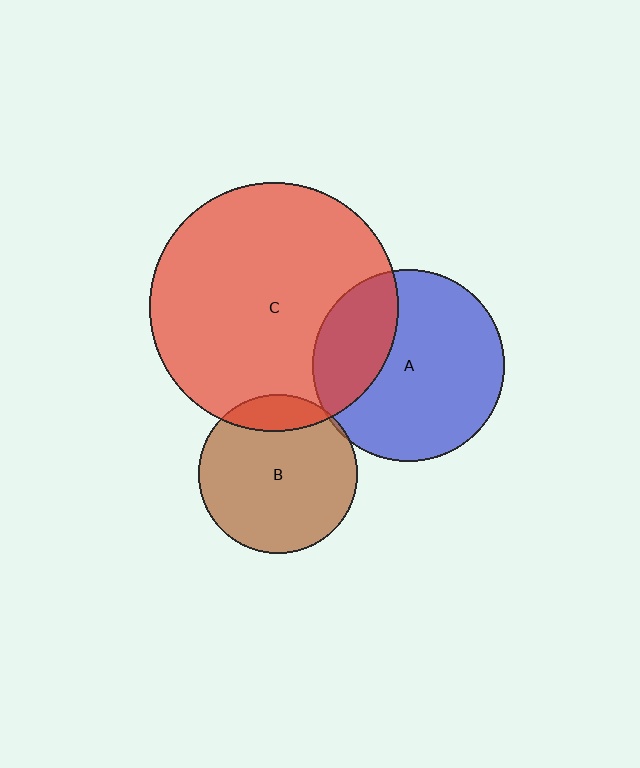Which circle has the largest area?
Circle C (red).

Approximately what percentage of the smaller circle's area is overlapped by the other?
Approximately 15%.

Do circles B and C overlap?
Yes.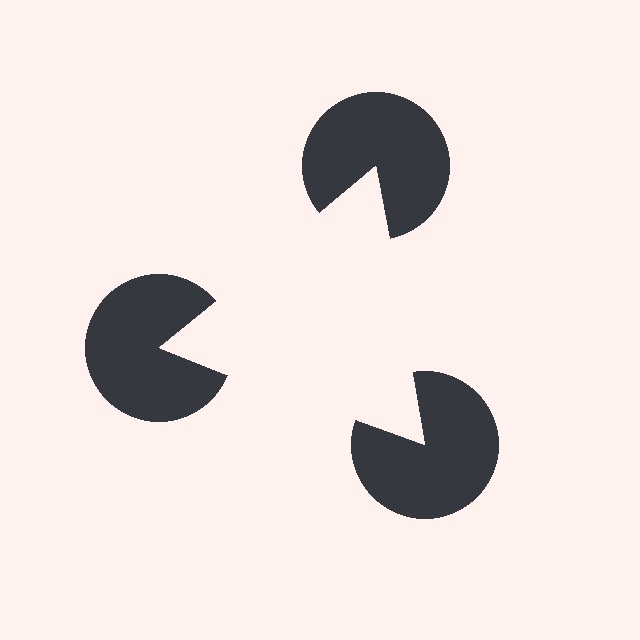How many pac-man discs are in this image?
There are 3 — one at each vertex of the illusory triangle.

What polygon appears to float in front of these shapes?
An illusory triangle — its edges are inferred from the aligned wedge cuts in the pac-man discs, not physically drawn.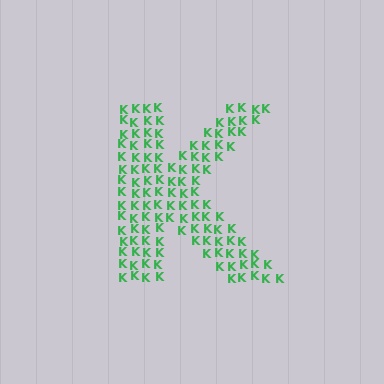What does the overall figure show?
The overall figure shows the letter K.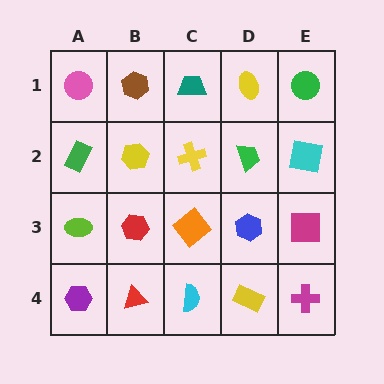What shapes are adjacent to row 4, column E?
A magenta square (row 3, column E), a yellow rectangle (row 4, column D).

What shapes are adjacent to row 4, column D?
A blue hexagon (row 3, column D), a cyan semicircle (row 4, column C), a magenta cross (row 4, column E).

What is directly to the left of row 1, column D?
A teal trapezoid.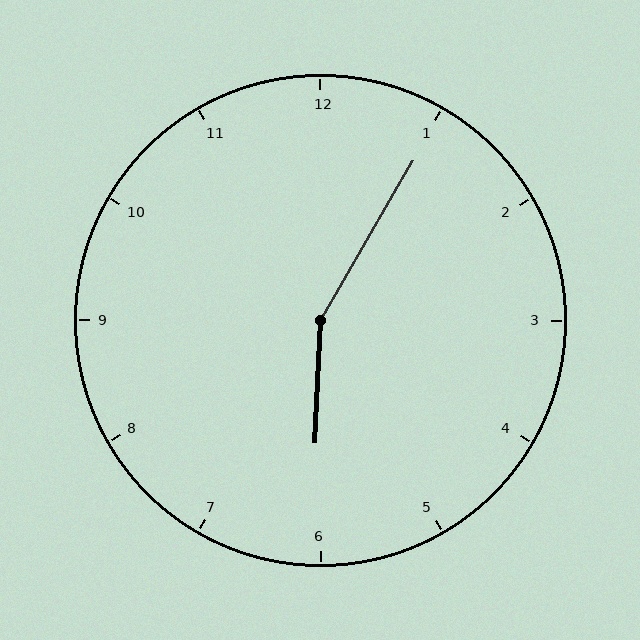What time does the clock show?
6:05.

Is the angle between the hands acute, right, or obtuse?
It is obtuse.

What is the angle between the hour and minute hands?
Approximately 152 degrees.